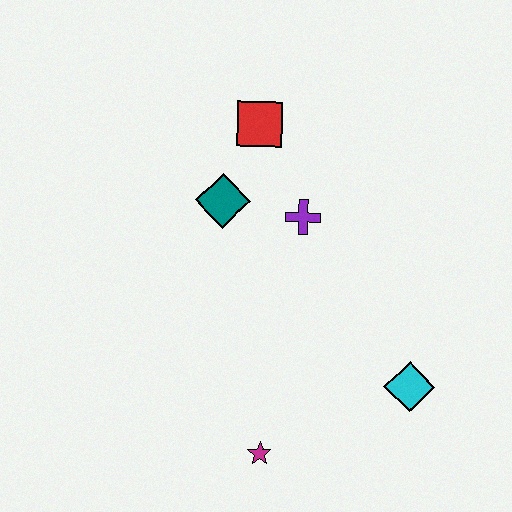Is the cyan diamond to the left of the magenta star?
No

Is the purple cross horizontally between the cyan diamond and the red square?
Yes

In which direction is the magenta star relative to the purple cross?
The magenta star is below the purple cross.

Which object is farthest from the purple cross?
The magenta star is farthest from the purple cross.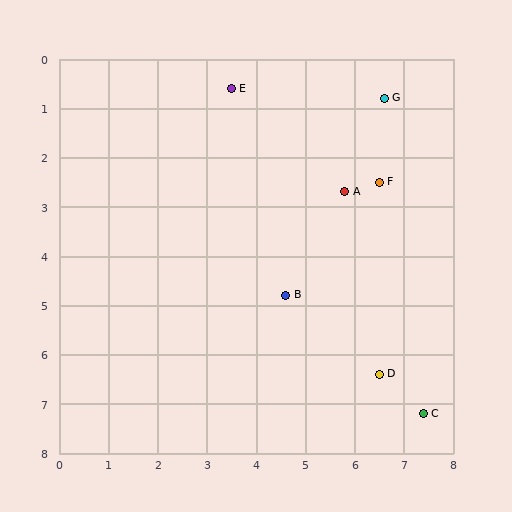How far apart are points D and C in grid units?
Points D and C are about 1.2 grid units apart.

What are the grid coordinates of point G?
Point G is at approximately (6.6, 0.8).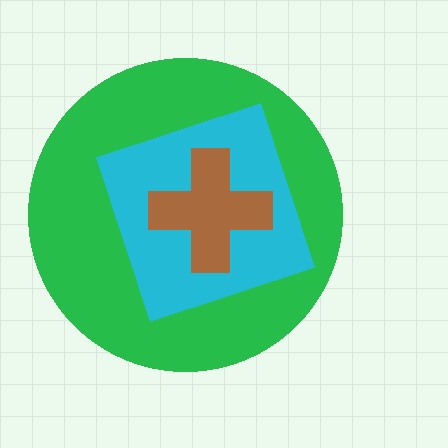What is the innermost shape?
The brown cross.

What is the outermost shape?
The green circle.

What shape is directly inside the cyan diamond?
The brown cross.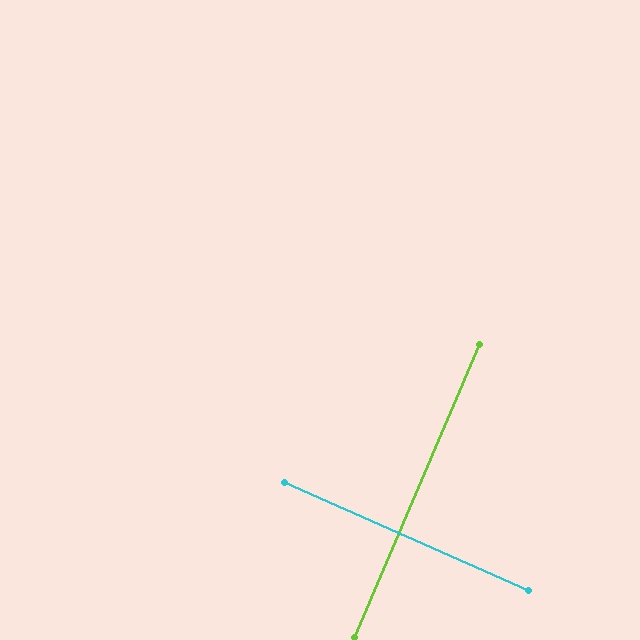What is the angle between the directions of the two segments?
Approximately 89 degrees.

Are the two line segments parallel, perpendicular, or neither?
Perpendicular — they meet at approximately 89°.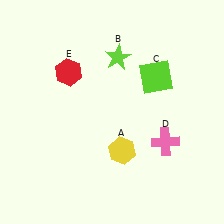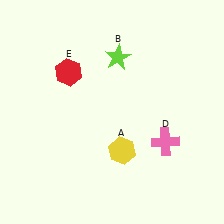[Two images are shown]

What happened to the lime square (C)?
The lime square (C) was removed in Image 2. It was in the top-right area of Image 1.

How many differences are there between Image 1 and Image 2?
There is 1 difference between the two images.